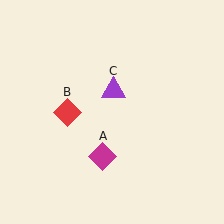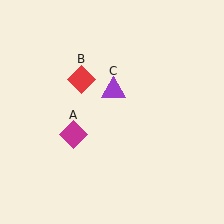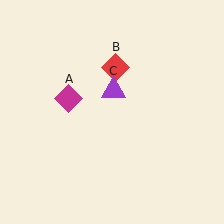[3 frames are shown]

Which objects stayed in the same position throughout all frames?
Purple triangle (object C) remained stationary.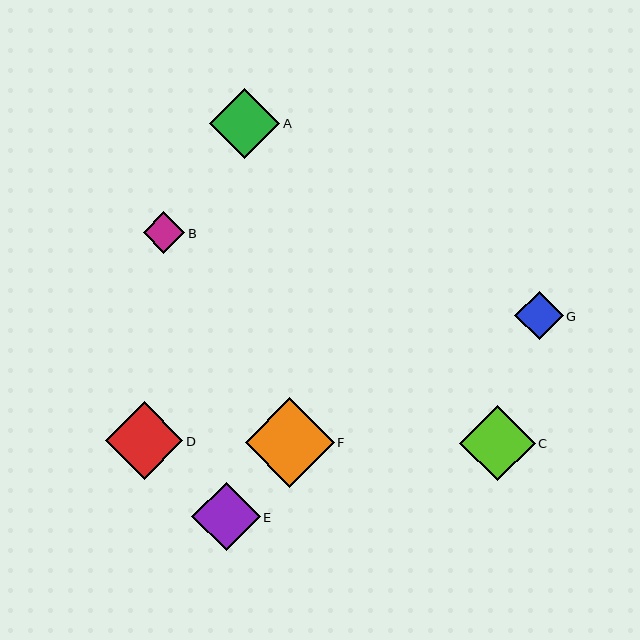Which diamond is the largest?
Diamond F is the largest with a size of approximately 89 pixels.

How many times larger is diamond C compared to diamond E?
Diamond C is approximately 1.1 times the size of diamond E.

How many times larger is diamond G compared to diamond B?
Diamond G is approximately 1.2 times the size of diamond B.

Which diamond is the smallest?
Diamond B is the smallest with a size of approximately 42 pixels.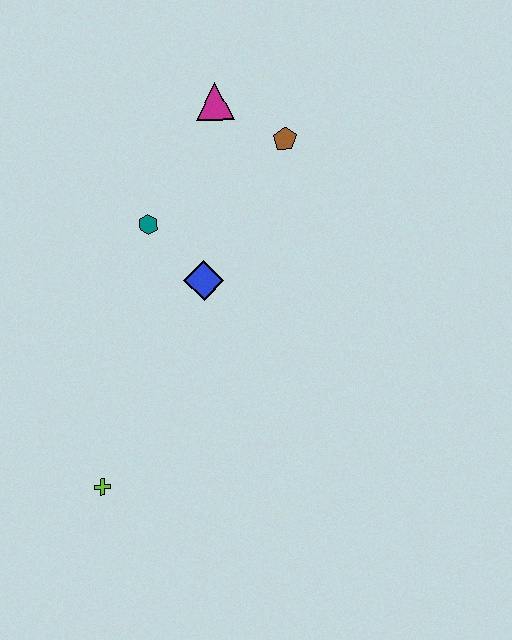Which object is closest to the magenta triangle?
The brown pentagon is closest to the magenta triangle.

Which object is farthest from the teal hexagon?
The lime cross is farthest from the teal hexagon.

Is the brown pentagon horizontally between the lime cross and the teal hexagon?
No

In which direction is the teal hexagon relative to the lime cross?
The teal hexagon is above the lime cross.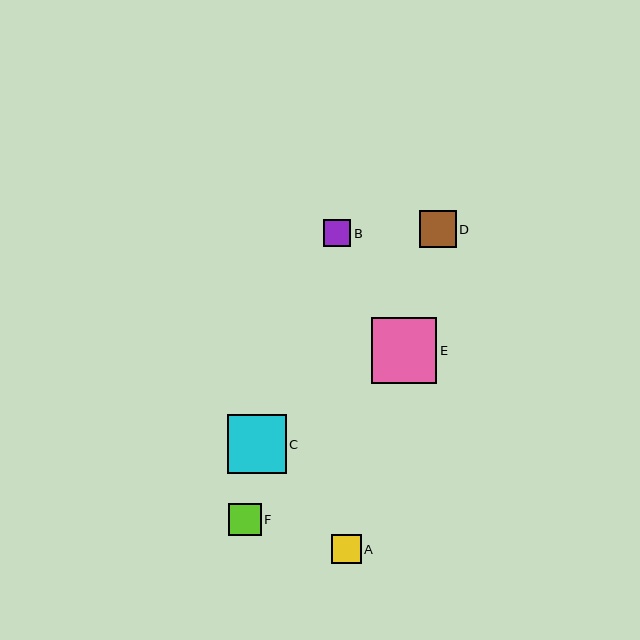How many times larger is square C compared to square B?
Square C is approximately 2.2 times the size of square B.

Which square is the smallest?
Square B is the smallest with a size of approximately 27 pixels.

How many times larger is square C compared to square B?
Square C is approximately 2.2 times the size of square B.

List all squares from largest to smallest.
From largest to smallest: E, C, D, F, A, B.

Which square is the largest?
Square E is the largest with a size of approximately 65 pixels.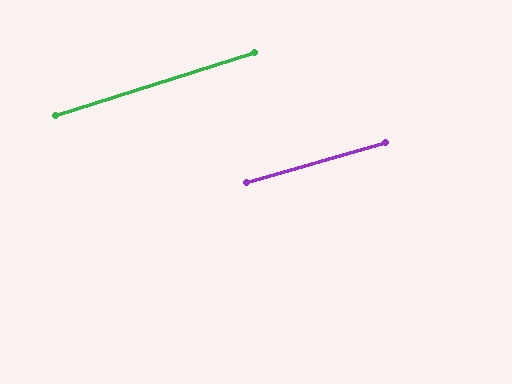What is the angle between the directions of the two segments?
Approximately 1 degree.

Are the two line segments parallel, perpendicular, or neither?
Parallel — their directions differ by only 1.2°.